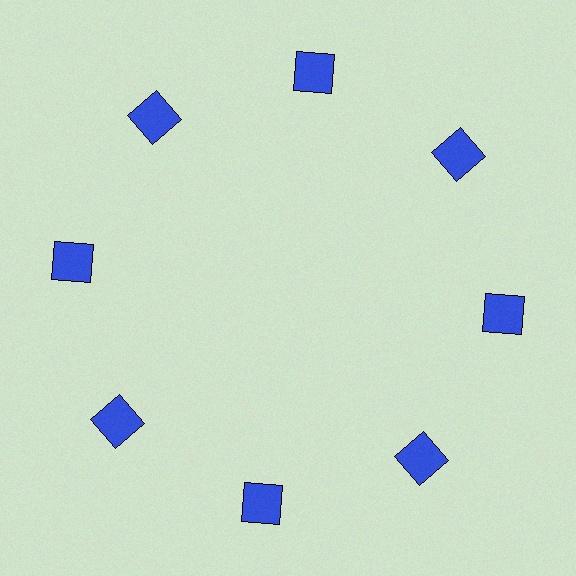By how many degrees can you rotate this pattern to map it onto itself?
The pattern maps onto itself every 45 degrees of rotation.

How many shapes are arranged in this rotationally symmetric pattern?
There are 8 shapes, arranged in 8 groups of 1.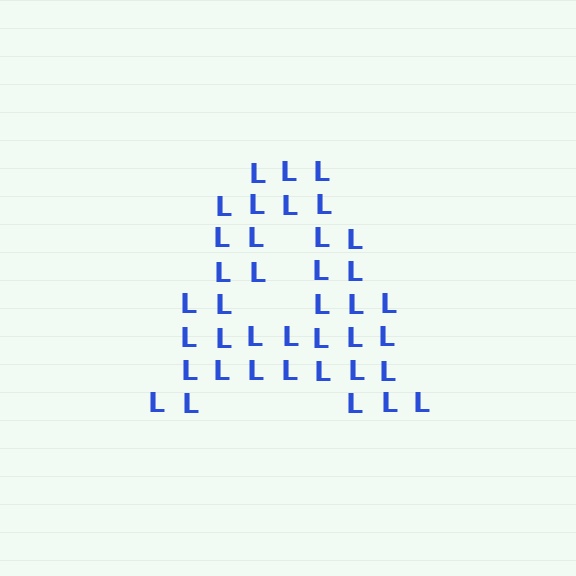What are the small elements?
The small elements are letter L's.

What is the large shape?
The large shape is the letter A.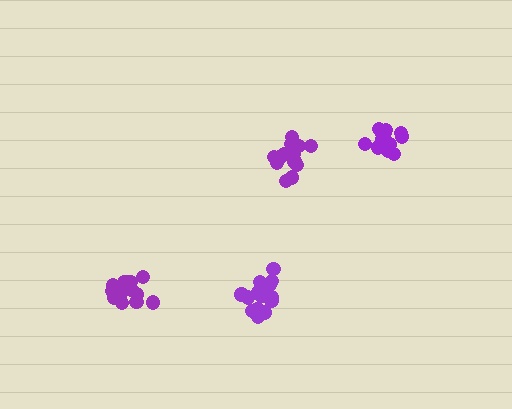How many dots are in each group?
Group 1: 13 dots, Group 2: 13 dots, Group 3: 16 dots, Group 4: 18 dots (60 total).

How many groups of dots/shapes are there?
There are 4 groups.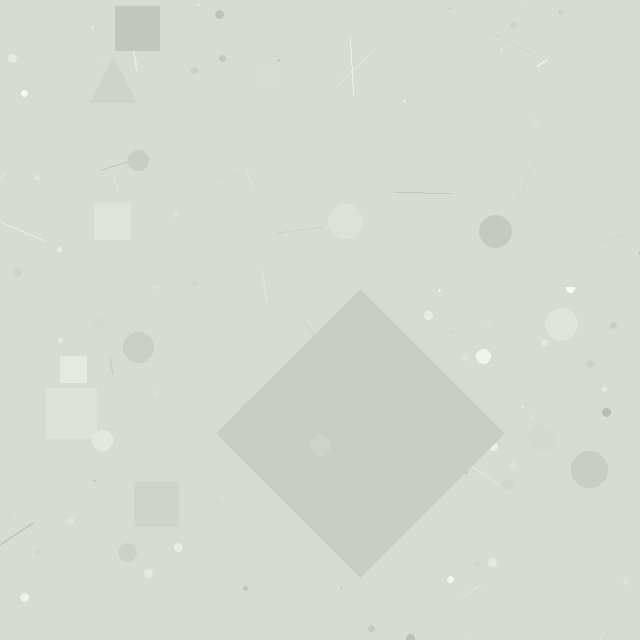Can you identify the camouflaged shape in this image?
The camouflaged shape is a diamond.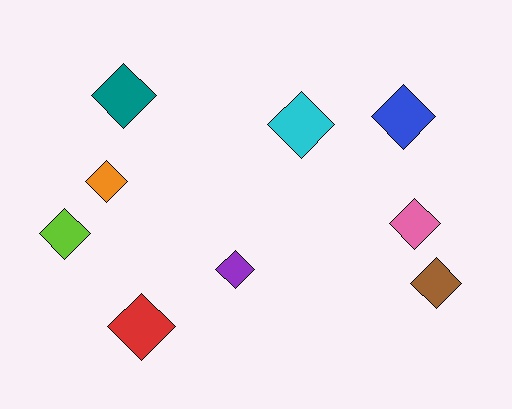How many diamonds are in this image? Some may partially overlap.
There are 9 diamonds.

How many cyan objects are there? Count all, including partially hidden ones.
There is 1 cyan object.